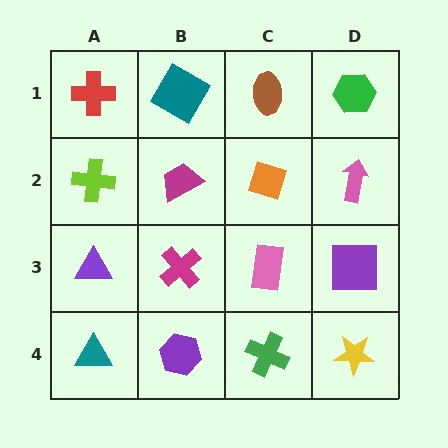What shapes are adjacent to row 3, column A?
A lime cross (row 2, column A), a teal triangle (row 4, column A), a magenta cross (row 3, column B).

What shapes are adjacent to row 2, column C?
A brown ellipse (row 1, column C), a pink rectangle (row 3, column C), a magenta trapezoid (row 2, column B), a pink arrow (row 2, column D).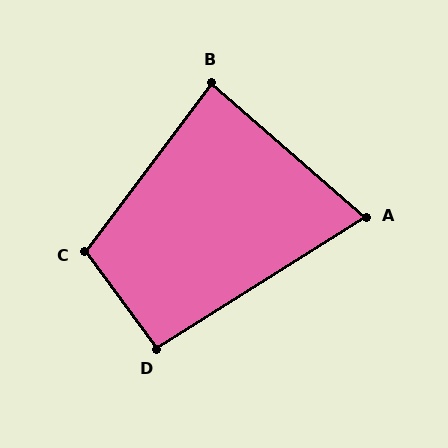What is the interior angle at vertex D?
Approximately 94 degrees (approximately right).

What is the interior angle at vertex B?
Approximately 86 degrees (approximately right).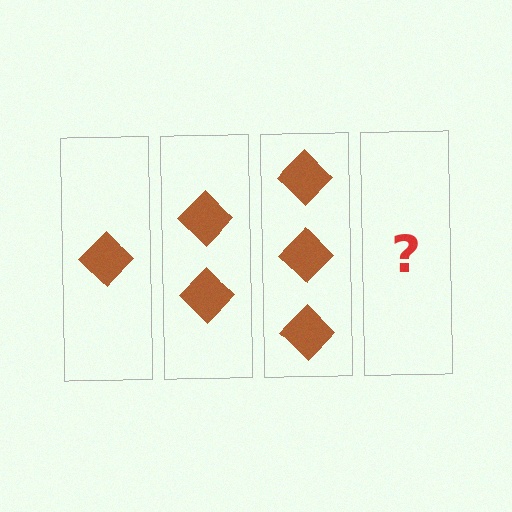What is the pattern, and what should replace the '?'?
The pattern is that each step adds one more diamond. The '?' should be 4 diamonds.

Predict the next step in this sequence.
The next step is 4 diamonds.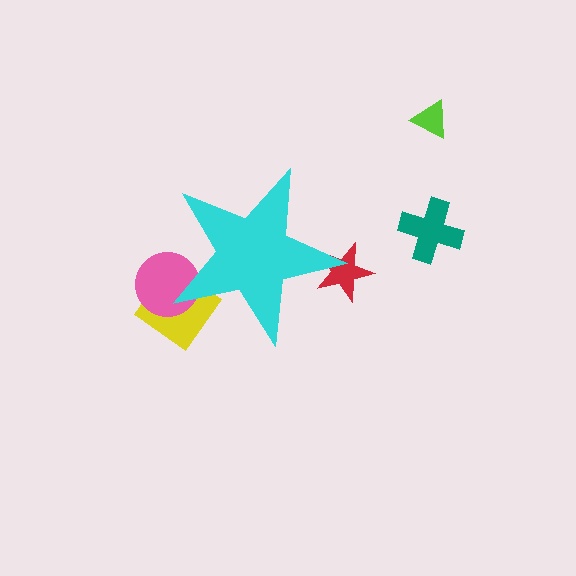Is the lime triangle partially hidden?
No, the lime triangle is fully visible.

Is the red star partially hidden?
Yes, the red star is partially hidden behind the cyan star.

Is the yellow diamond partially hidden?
Yes, the yellow diamond is partially hidden behind the cyan star.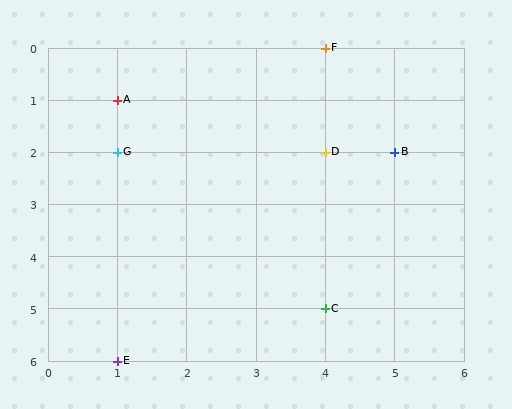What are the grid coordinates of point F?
Point F is at grid coordinates (4, 0).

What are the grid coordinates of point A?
Point A is at grid coordinates (1, 1).